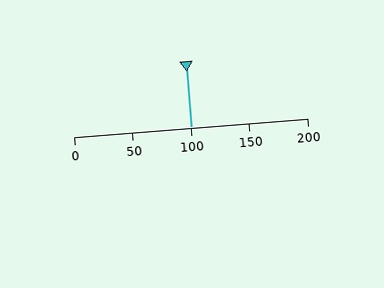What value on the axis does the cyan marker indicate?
The marker indicates approximately 100.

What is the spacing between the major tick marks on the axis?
The major ticks are spaced 50 apart.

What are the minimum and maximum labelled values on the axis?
The axis runs from 0 to 200.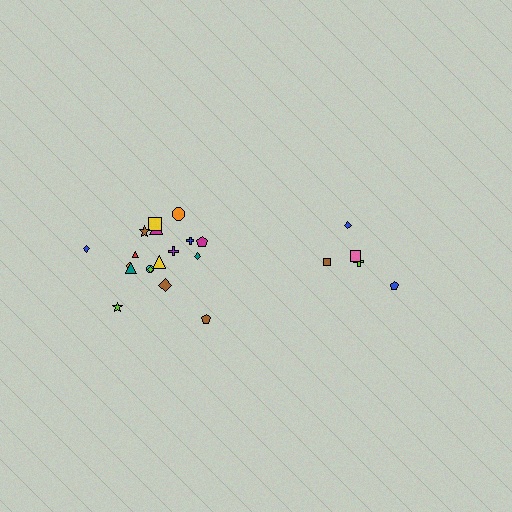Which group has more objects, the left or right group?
The left group.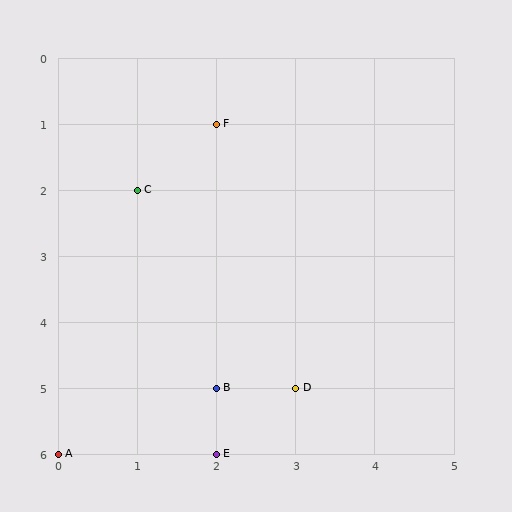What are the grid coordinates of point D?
Point D is at grid coordinates (3, 5).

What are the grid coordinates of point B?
Point B is at grid coordinates (2, 5).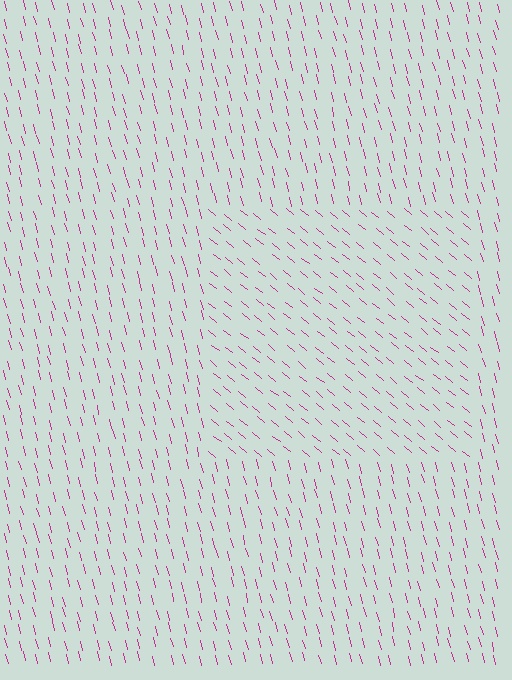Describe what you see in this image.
The image is filled with small magenta line segments. A rectangle region in the image has lines oriented differently from the surrounding lines, creating a visible texture boundary.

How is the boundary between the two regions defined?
The boundary is defined purely by a change in line orientation (approximately 36 degrees difference). All lines are the same color and thickness.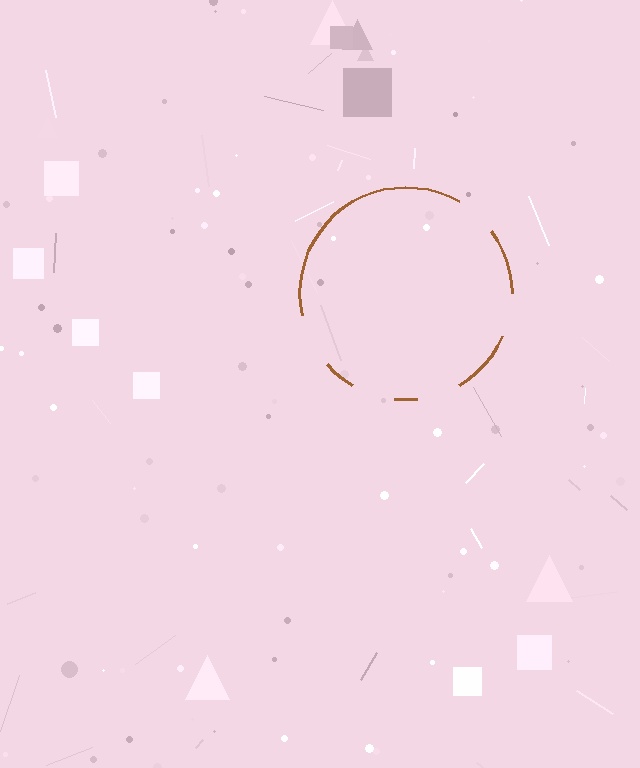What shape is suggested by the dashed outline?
The dashed outline suggests a circle.